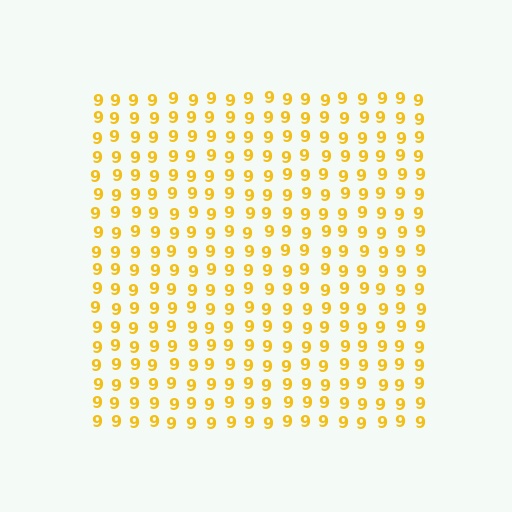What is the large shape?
The large shape is a square.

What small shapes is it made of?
It is made of small digit 9's.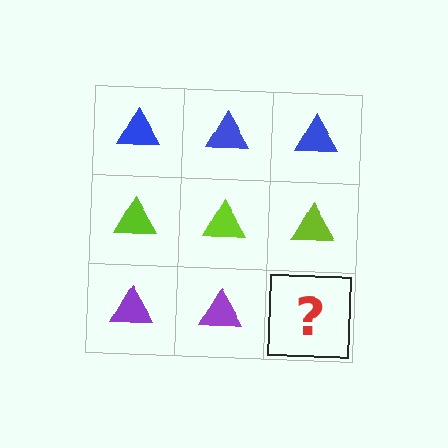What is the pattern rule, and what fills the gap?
The rule is that each row has a consistent color. The gap should be filled with a purple triangle.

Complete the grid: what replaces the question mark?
The question mark should be replaced with a purple triangle.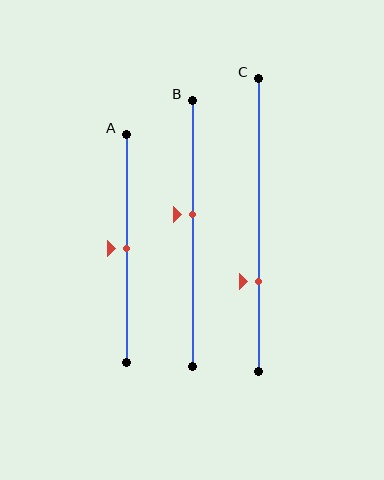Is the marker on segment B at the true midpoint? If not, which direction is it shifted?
No, the marker on segment B is shifted upward by about 7% of the segment length.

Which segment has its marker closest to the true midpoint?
Segment A has its marker closest to the true midpoint.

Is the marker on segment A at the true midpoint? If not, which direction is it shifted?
Yes, the marker on segment A is at the true midpoint.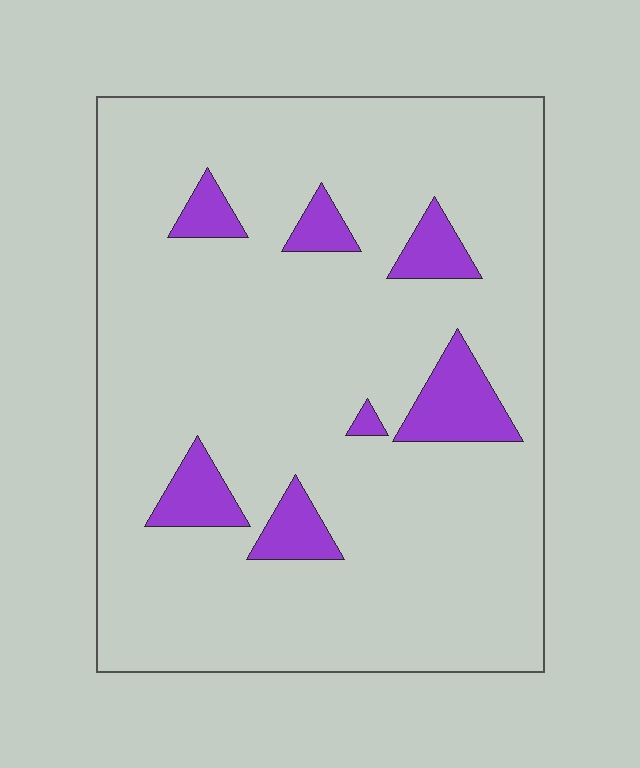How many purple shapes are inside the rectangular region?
7.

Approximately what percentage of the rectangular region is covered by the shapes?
Approximately 10%.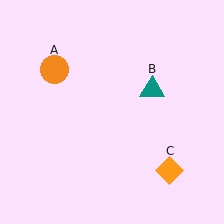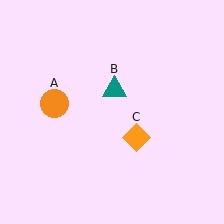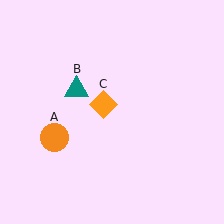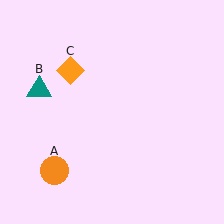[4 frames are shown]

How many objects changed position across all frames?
3 objects changed position: orange circle (object A), teal triangle (object B), orange diamond (object C).